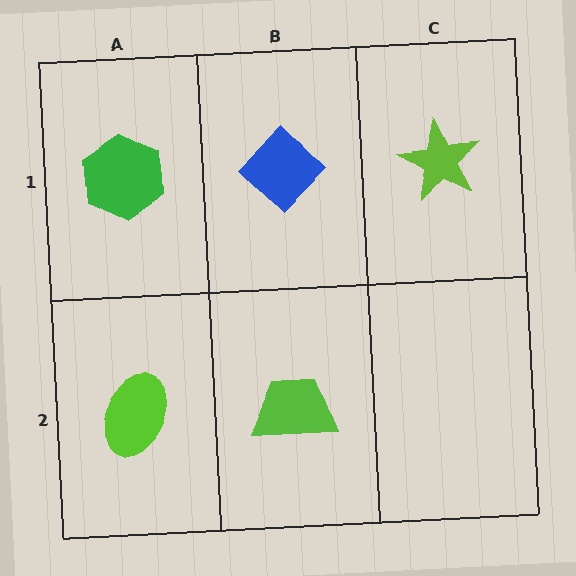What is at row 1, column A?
A green hexagon.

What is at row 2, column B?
A lime trapezoid.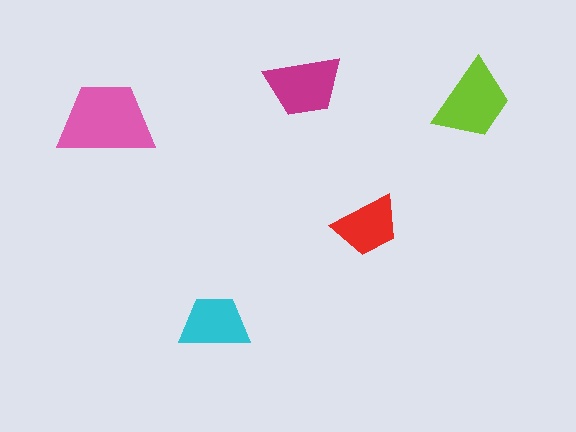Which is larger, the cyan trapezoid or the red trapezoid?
The cyan one.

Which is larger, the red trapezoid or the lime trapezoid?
The lime one.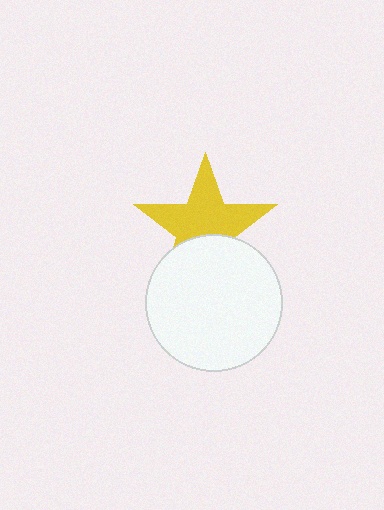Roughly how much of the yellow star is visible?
About half of it is visible (roughly 64%).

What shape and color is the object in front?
The object in front is a white circle.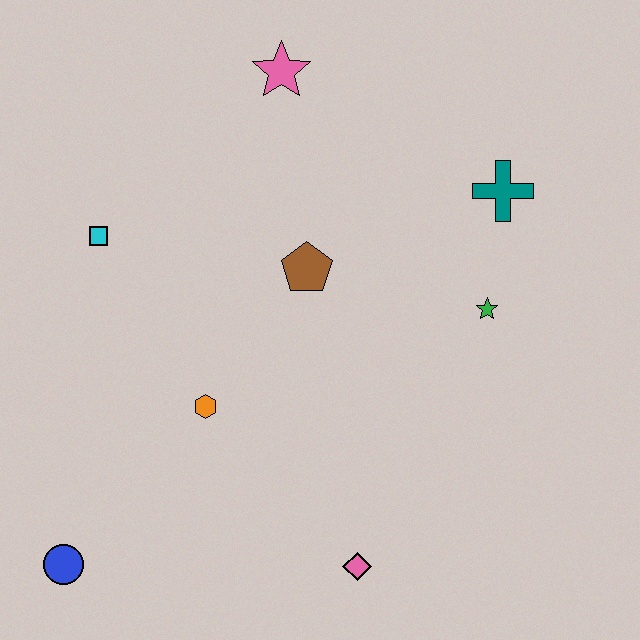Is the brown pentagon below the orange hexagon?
No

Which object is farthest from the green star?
The blue circle is farthest from the green star.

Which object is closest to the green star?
The teal cross is closest to the green star.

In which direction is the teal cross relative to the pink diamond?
The teal cross is above the pink diamond.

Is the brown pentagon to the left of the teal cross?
Yes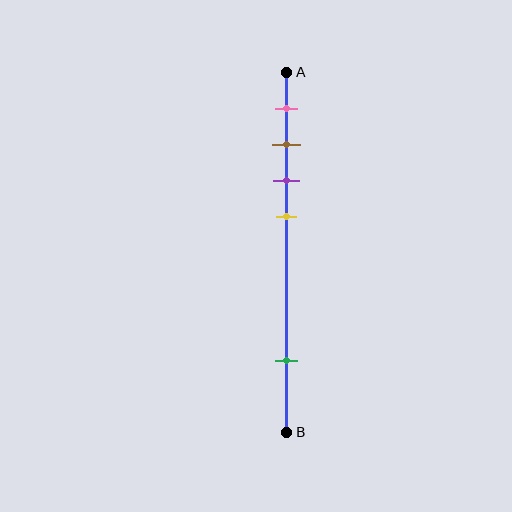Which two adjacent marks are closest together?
The brown and purple marks are the closest adjacent pair.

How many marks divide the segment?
There are 5 marks dividing the segment.